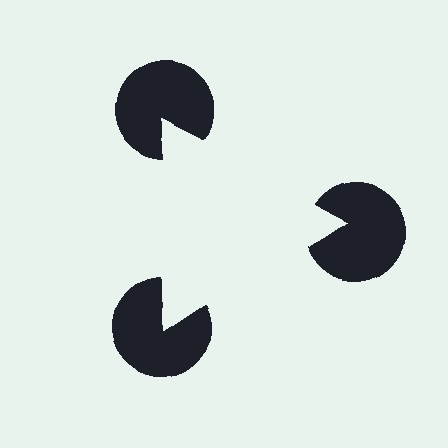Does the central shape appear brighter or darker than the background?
It typically appears slightly brighter than the background, even though no actual brightness change is drawn.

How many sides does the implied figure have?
3 sides.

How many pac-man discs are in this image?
There are 3 — one at each vertex of the illusory triangle.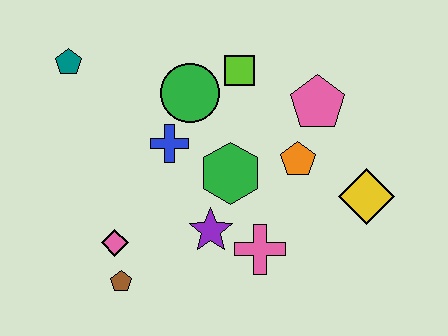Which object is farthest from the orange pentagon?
The teal pentagon is farthest from the orange pentagon.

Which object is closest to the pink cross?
The purple star is closest to the pink cross.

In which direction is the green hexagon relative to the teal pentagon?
The green hexagon is to the right of the teal pentagon.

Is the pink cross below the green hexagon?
Yes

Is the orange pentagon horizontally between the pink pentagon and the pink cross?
Yes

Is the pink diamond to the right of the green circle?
No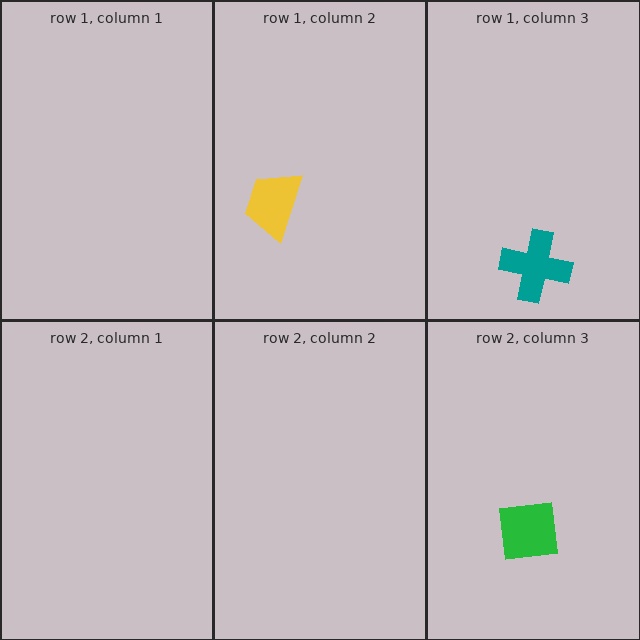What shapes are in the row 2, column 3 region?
The green square.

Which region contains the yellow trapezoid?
The row 1, column 2 region.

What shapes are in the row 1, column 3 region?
The teal cross.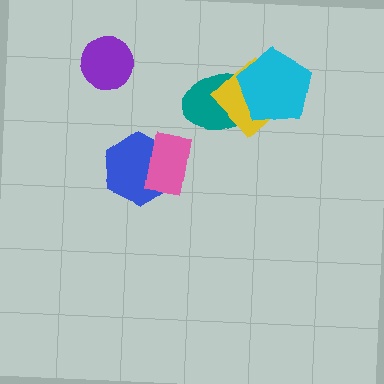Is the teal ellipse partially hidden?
Yes, it is partially covered by another shape.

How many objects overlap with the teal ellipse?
2 objects overlap with the teal ellipse.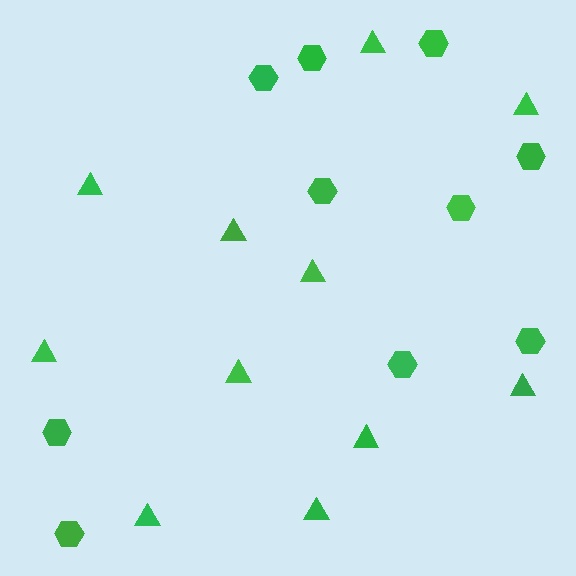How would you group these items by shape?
There are 2 groups: one group of hexagons (10) and one group of triangles (11).